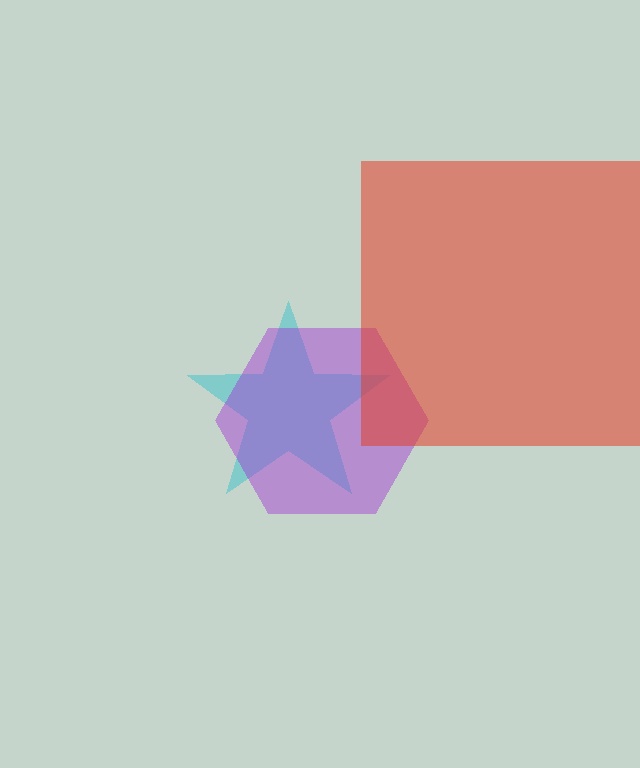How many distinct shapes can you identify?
There are 3 distinct shapes: a cyan star, a purple hexagon, a red square.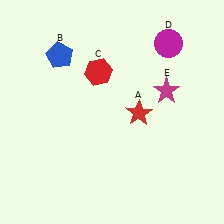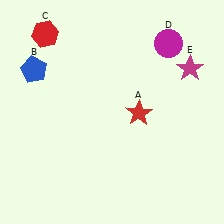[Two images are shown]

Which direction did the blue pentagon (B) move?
The blue pentagon (B) moved left.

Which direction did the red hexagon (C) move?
The red hexagon (C) moved left.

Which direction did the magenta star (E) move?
The magenta star (E) moved right.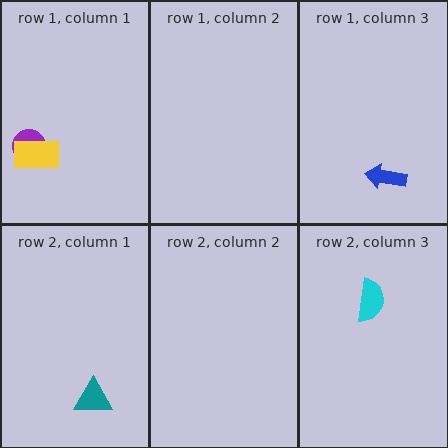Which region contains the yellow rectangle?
The row 1, column 1 region.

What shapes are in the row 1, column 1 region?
The purple circle, the yellow rectangle.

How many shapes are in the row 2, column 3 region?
1.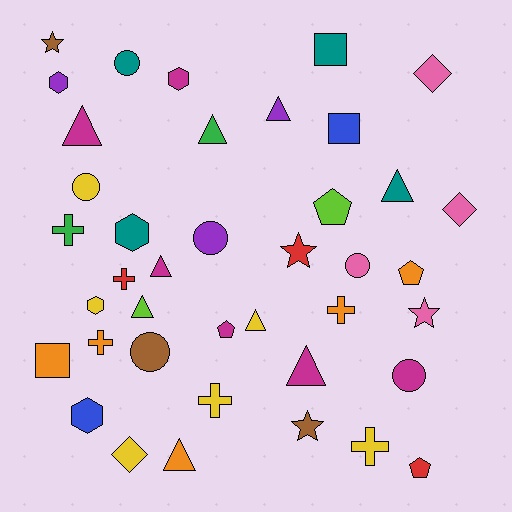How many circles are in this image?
There are 6 circles.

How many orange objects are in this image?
There are 5 orange objects.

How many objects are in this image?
There are 40 objects.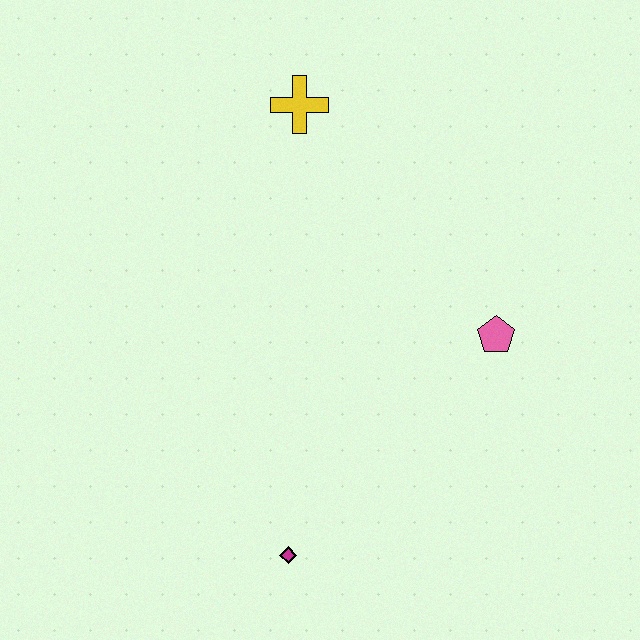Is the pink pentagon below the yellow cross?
Yes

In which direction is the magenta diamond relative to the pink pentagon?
The magenta diamond is below the pink pentagon.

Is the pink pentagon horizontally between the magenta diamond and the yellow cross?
No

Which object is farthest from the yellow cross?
The magenta diamond is farthest from the yellow cross.